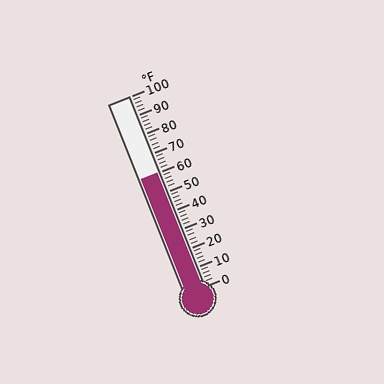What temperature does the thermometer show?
The thermometer shows approximately 60°F.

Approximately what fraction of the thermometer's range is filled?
The thermometer is filled to approximately 60% of its range.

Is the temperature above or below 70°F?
The temperature is below 70°F.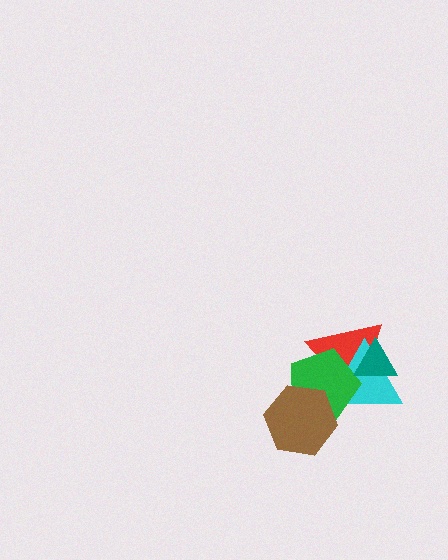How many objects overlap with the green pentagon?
4 objects overlap with the green pentagon.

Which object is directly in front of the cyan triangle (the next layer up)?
The green pentagon is directly in front of the cyan triangle.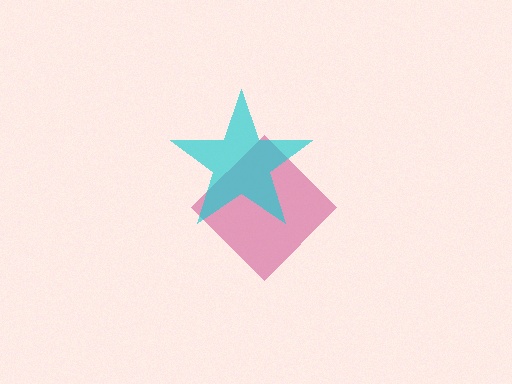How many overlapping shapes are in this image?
There are 2 overlapping shapes in the image.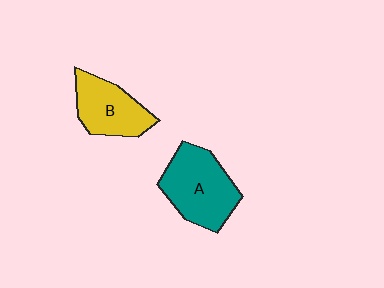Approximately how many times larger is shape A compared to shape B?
Approximately 1.3 times.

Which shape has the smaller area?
Shape B (yellow).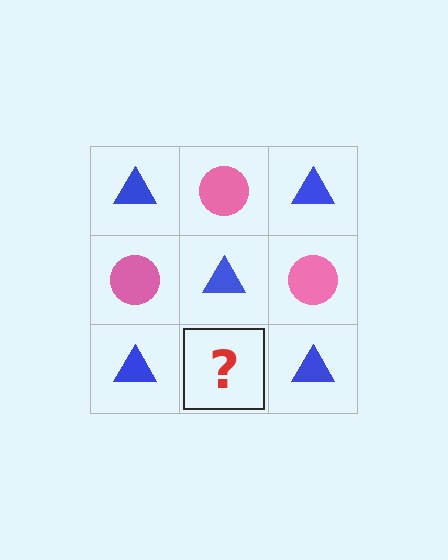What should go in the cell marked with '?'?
The missing cell should contain a pink circle.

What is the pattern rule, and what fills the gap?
The rule is that it alternates blue triangle and pink circle in a checkerboard pattern. The gap should be filled with a pink circle.